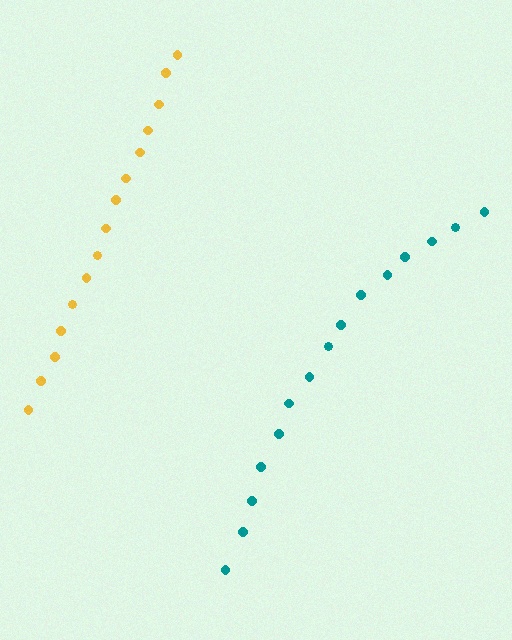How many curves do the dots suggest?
There are 2 distinct paths.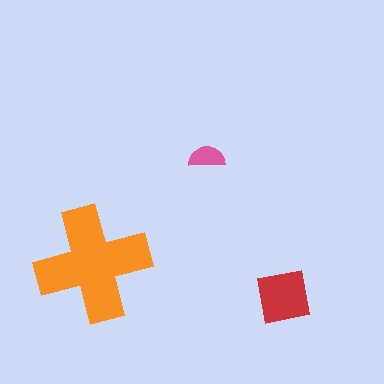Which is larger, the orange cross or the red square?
The orange cross.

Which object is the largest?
The orange cross.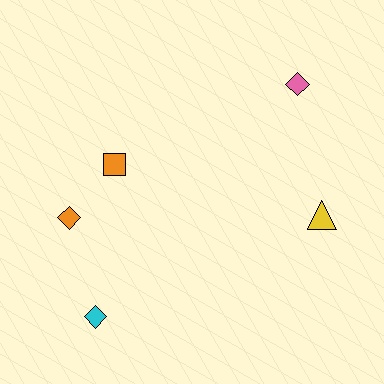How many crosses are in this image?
There are no crosses.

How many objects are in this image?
There are 5 objects.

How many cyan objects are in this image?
There is 1 cyan object.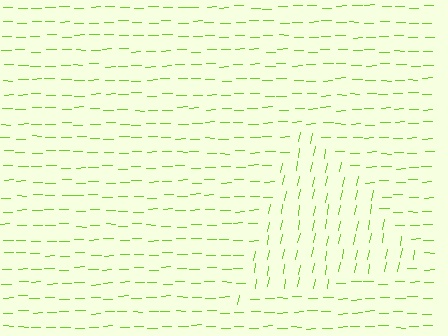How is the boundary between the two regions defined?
The boundary is defined purely by a change in line orientation (approximately 78 degrees difference). All lines are the same color and thickness.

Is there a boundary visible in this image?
Yes, there is a texture boundary formed by a change in line orientation.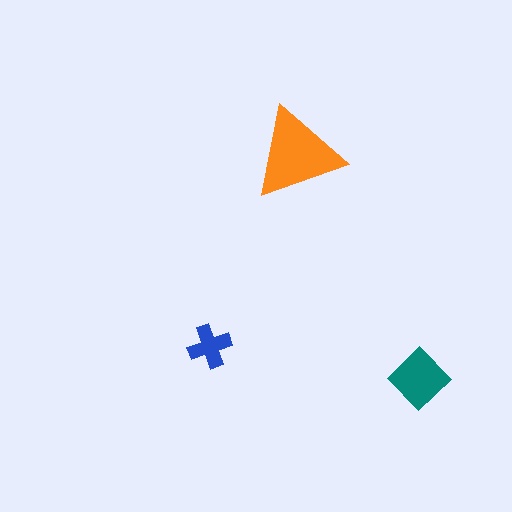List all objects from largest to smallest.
The orange triangle, the teal diamond, the blue cross.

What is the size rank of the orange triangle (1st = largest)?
1st.